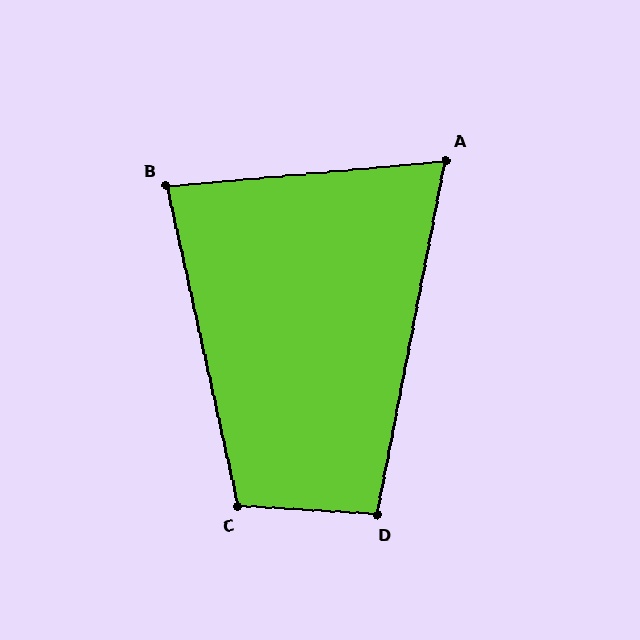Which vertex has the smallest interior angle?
A, at approximately 74 degrees.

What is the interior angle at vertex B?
Approximately 83 degrees (acute).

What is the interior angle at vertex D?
Approximately 97 degrees (obtuse).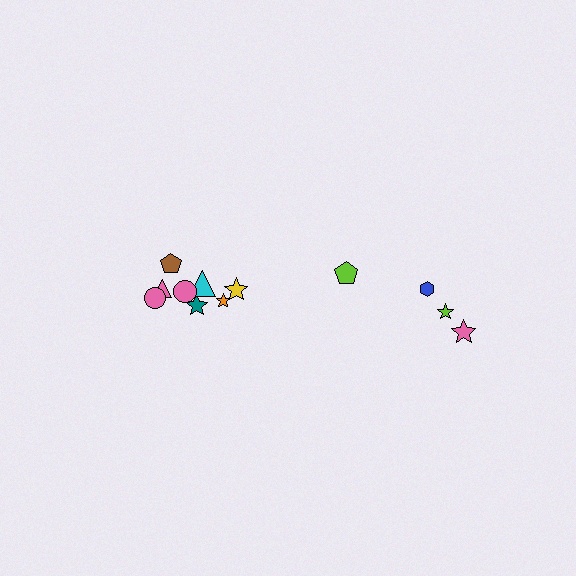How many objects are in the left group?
There are 8 objects.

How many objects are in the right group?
There are 4 objects.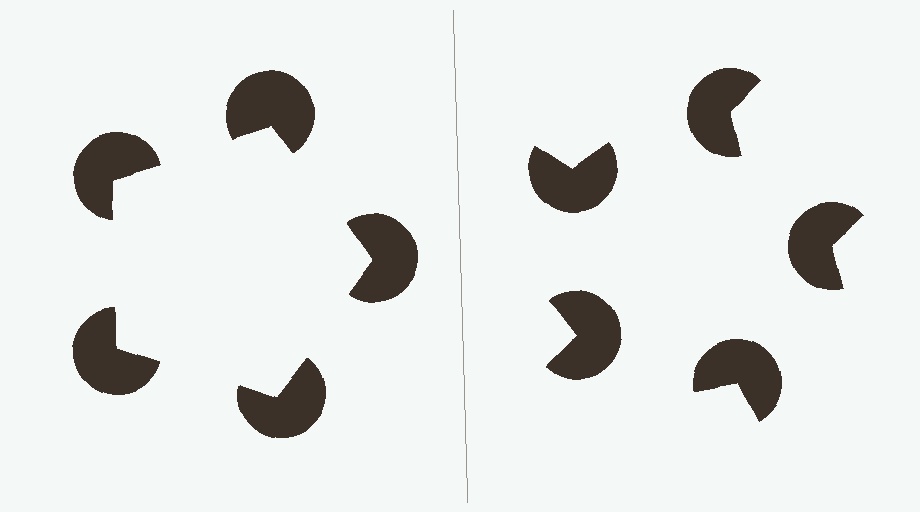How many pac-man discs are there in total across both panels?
10 — 5 on each side.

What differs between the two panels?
The pac-man discs are positioned identically on both sides; only the wedge orientations differ. On the left they align to a pentagon; on the right they are misaligned.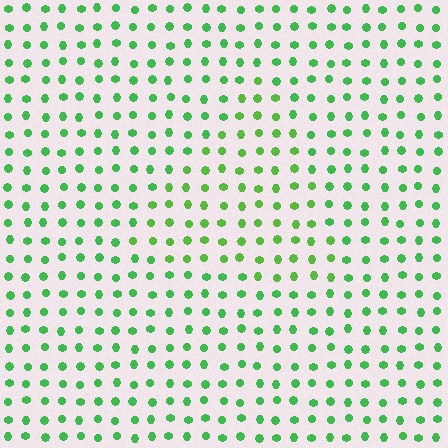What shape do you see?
I see a triangle.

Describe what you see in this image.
The image is filled with small green elements in a uniform arrangement. A triangle-shaped region is visible where the elements are tinted to a slightly different hue, forming a subtle color boundary.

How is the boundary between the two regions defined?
The boundary is defined purely by a slight shift in hue (about 21 degrees). Spacing, size, and orientation are identical on both sides.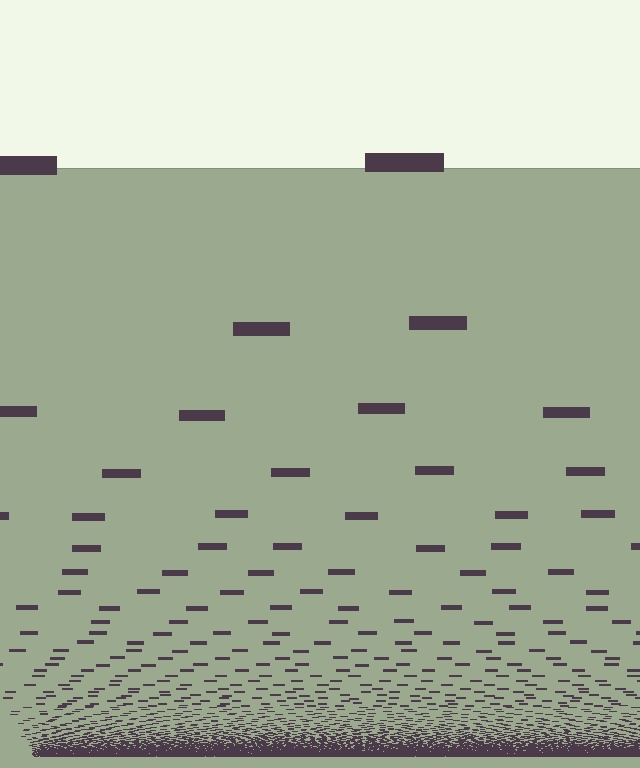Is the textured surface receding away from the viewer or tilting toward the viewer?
The surface appears to tilt toward the viewer. Texture elements get larger and sparser toward the top.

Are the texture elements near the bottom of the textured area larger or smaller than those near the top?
Smaller. The gradient is inverted — elements near the bottom are smaller and denser.